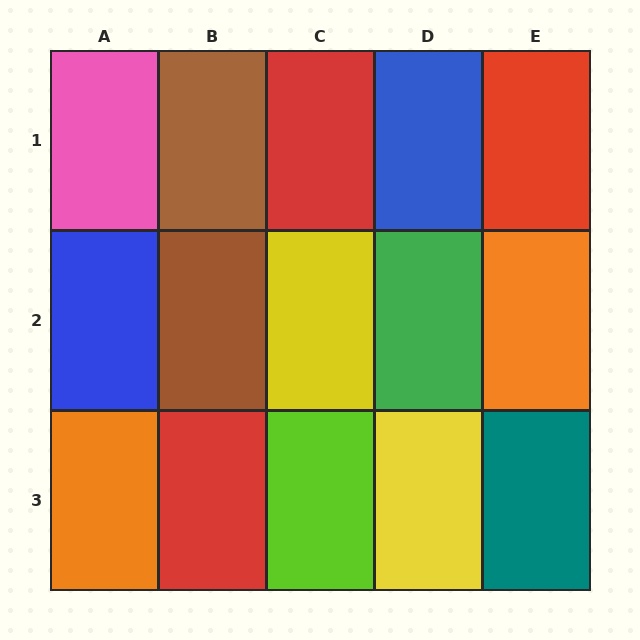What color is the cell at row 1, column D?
Blue.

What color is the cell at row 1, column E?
Red.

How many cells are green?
1 cell is green.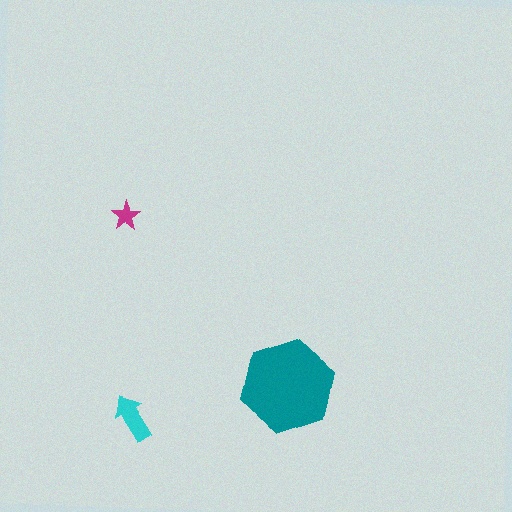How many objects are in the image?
There are 3 objects in the image.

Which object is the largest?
The teal hexagon.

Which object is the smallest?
The magenta star.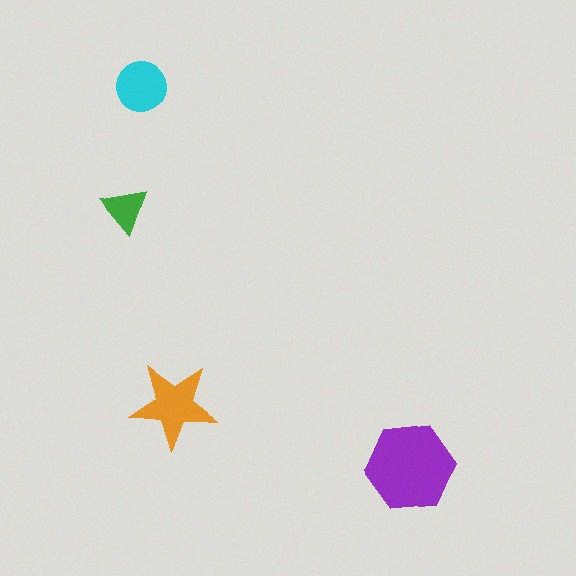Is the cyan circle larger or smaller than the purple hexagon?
Smaller.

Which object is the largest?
The purple hexagon.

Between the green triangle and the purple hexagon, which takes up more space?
The purple hexagon.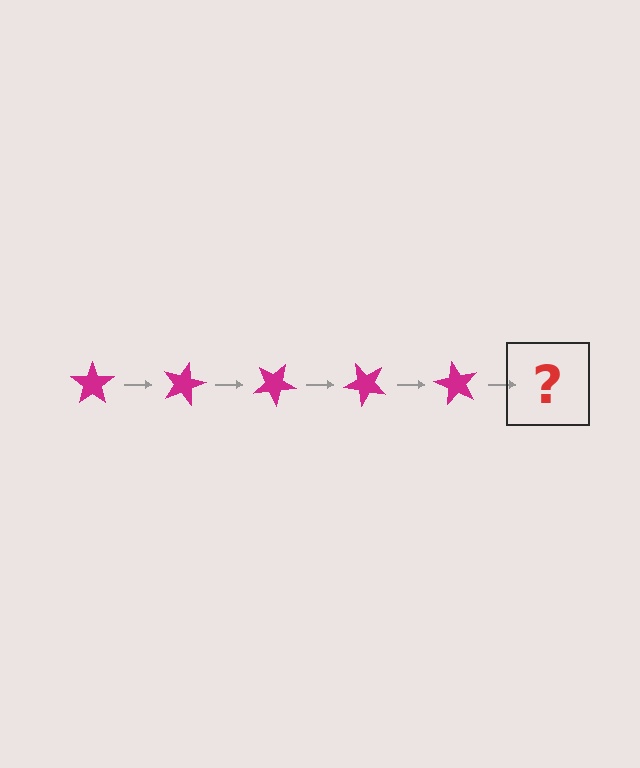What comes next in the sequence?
The next element should be a magenta star rotated 75 degrees.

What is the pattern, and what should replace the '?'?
The pattern is that the star rotates 15 degrees each step. The '?' should be a magenta star rotated 75 degrees.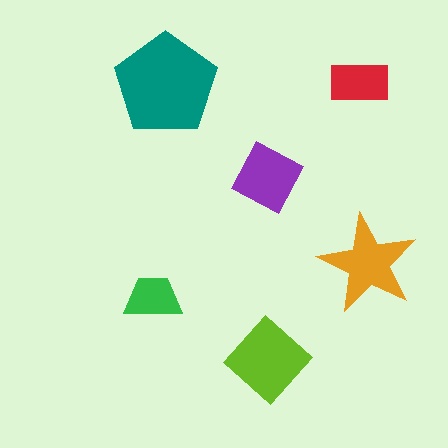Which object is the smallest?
The green trapezoid.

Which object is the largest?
The teal pentagon.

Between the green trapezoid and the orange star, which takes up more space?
The orange star.